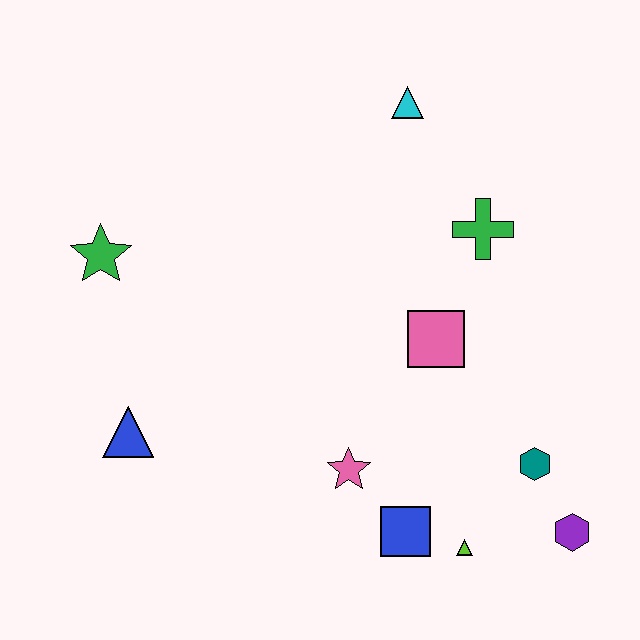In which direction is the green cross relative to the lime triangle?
The green cross is above the lime triangle.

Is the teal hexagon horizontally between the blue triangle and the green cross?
No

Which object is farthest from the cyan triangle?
The purple hexagon is farthest from the cyan triangle.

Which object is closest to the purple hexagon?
The teal hexagon is closest to the purple hexagon.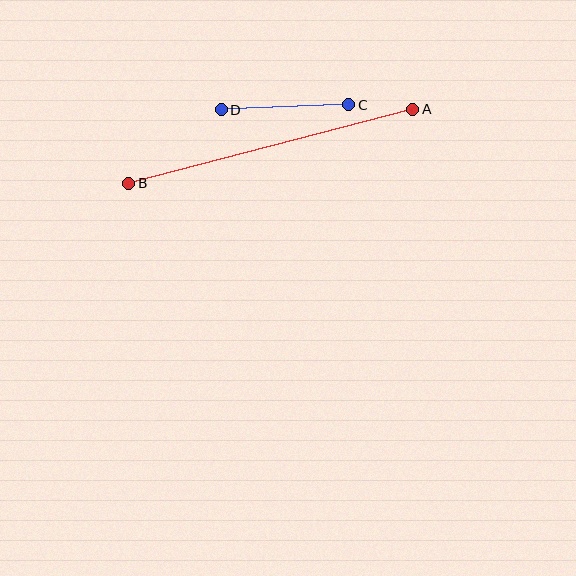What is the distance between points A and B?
The distance is approximately 293 pixels.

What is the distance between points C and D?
The distance is approximately 127 pixels.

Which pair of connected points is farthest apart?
Points A and B are farthest apart.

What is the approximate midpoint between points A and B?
The midpoint is at approximately (271, 146) pixels.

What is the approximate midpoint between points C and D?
The midpoint is at approximately (285, 107) pixels.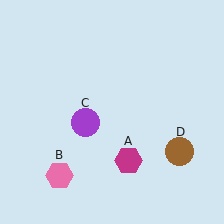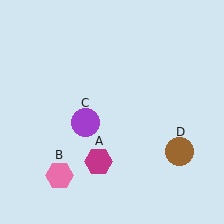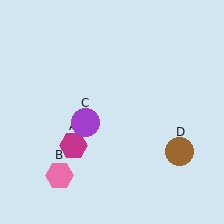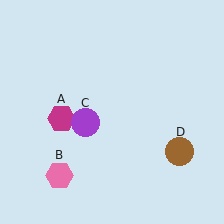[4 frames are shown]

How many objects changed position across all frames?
1 object changed position: magenta hexagon (object A).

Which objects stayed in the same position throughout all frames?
Pink hexagon (object B) and purple circle (object C) and brown circle (object D) remained stationary.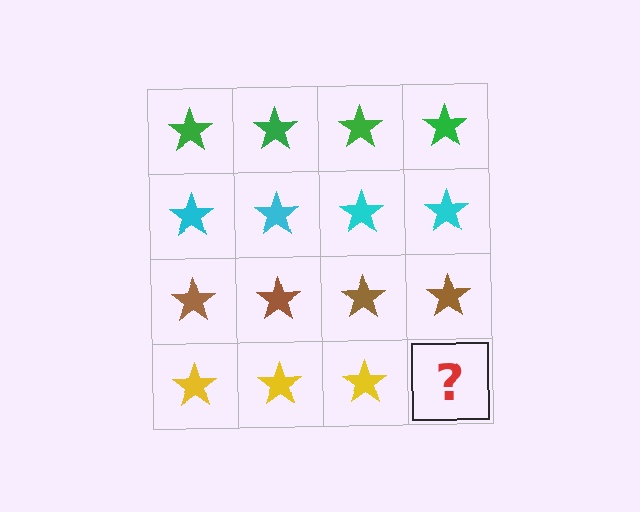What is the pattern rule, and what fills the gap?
The rule is that each row has a consistent color. The gap should be filled with a yellow star.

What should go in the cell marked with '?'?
The missing cell should contain a yellow star.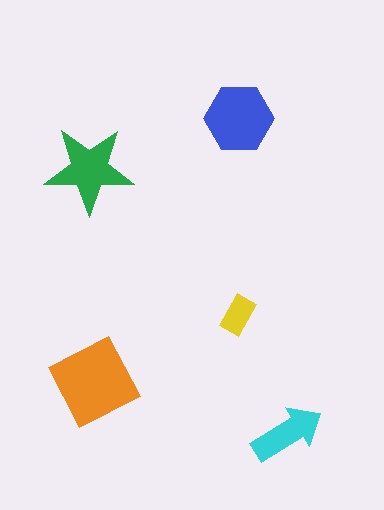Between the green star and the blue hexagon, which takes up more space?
The blue hexagon.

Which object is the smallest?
The yellow rectangle.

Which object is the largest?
The orange diamond.